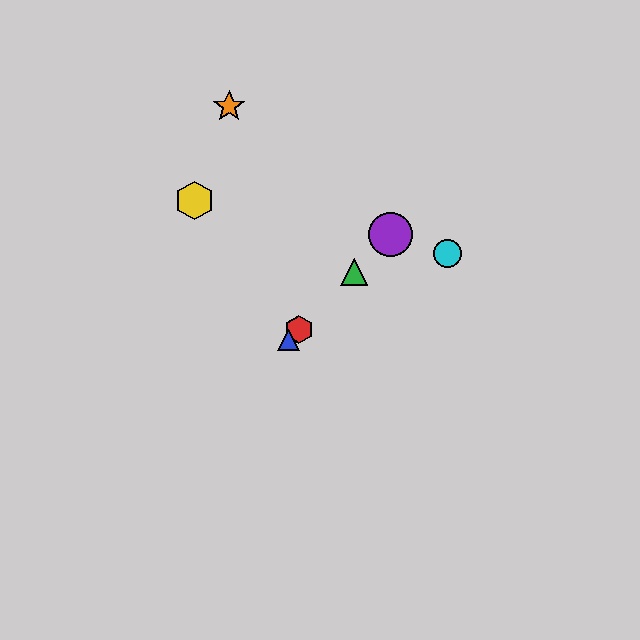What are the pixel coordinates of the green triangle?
The green triangle is at (354, 272).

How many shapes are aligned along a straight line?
4 shapes (the red hexagon, the blue triangle, the green triangle, the purple circle) are aligned along a straight line.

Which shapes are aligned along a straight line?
The red hexagon, the blue triangle, the green triangle, the purple circle are aligned along a straight line.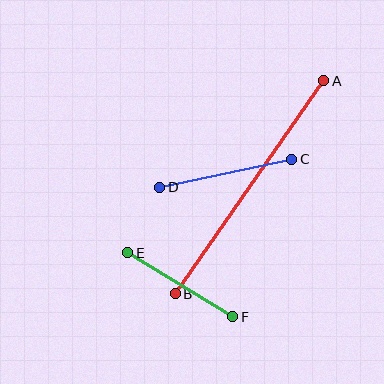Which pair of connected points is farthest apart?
Points A and B are farthest apart.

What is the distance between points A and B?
The distance is approximately 260 pixels.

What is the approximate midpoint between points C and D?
The midpoint is at approximately (226, 173) pixels.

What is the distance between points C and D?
The distance is approximately 135 pixels.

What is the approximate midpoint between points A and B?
The midpoint is at approximately (250, 187) pixels.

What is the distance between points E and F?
The distance is approximately 123 pixels.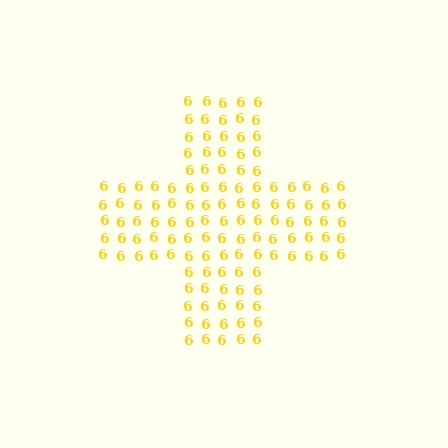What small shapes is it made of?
It is made of small digit 6's.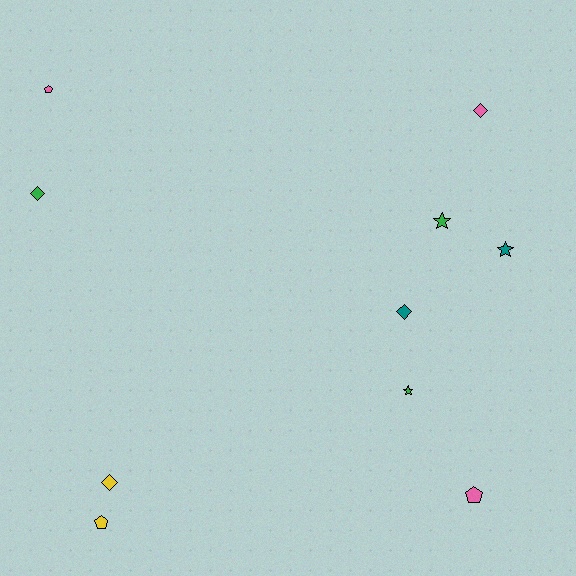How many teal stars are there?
There is 1 teal star.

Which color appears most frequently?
Pink, with 3 objects.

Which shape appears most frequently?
Diamond, with 4 objects.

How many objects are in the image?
There are 10 objects.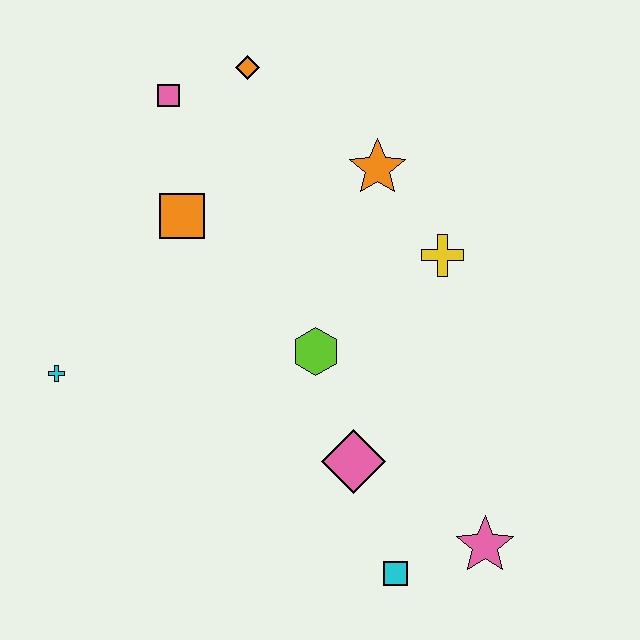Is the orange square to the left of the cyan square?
Yes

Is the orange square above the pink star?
Yes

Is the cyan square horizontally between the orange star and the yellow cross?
Yes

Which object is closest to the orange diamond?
The pink square is closest to the orange diamond.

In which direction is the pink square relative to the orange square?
The pink square is above the orange square.